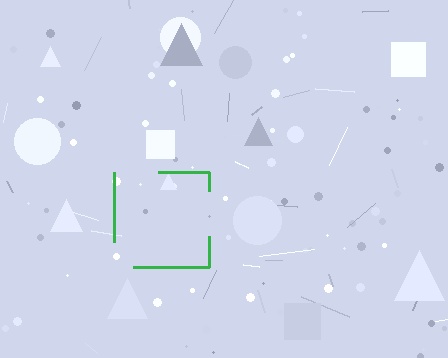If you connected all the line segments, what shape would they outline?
They would outline a square.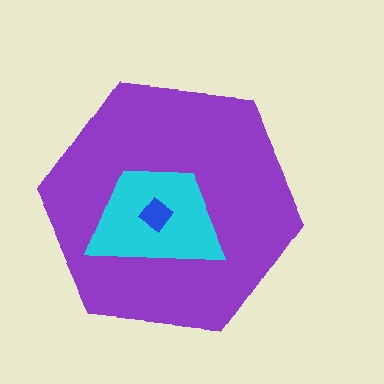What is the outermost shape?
The purple hexagon.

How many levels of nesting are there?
3.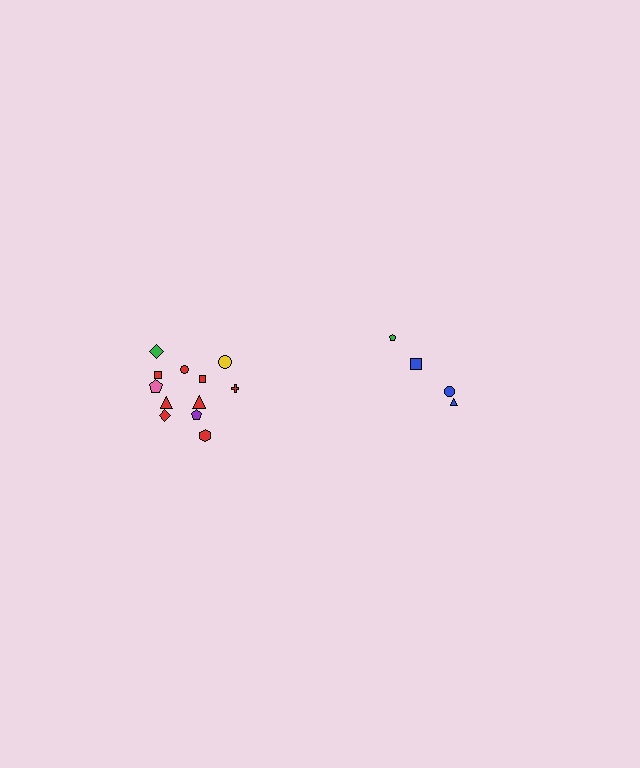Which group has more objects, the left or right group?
The left group.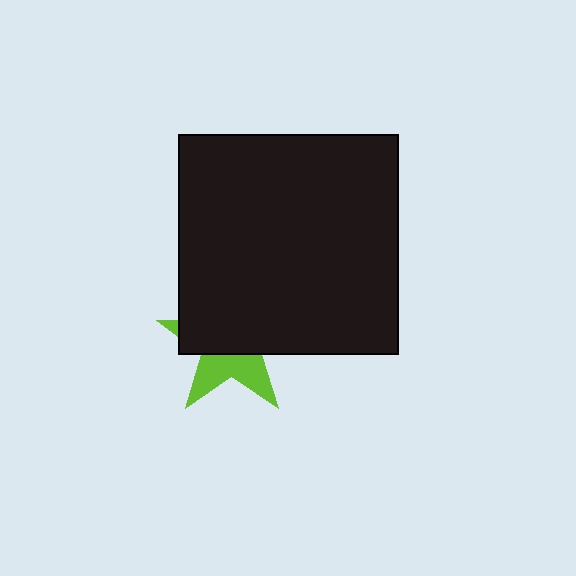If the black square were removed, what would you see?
You would see the complete lime star.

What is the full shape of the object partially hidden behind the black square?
The partially hidden object is a lime star.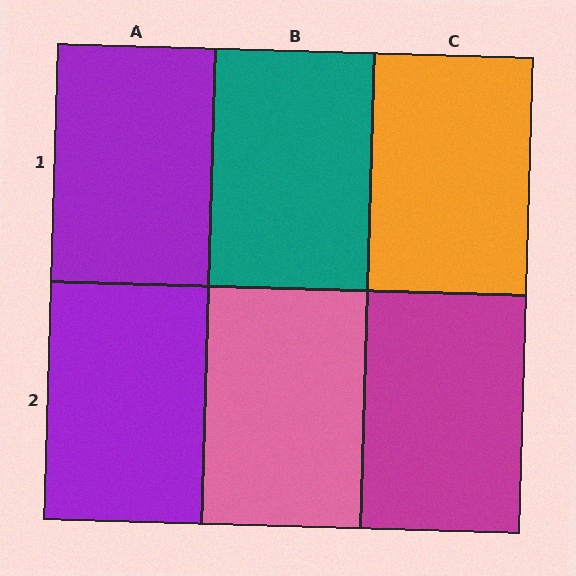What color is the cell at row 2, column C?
Magenta.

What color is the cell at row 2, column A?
Purple.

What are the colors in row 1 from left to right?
Purple, teal, orange.